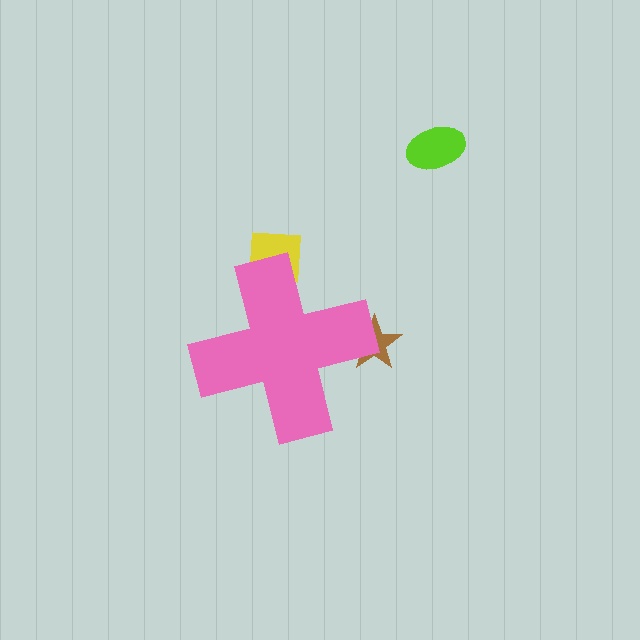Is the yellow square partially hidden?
Yes, the yellow square is partially hidden behind the pink cross.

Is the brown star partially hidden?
Yes, the brown star is partially hidden behind the pink cross.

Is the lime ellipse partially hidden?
No, the lime ellipse is fully visible.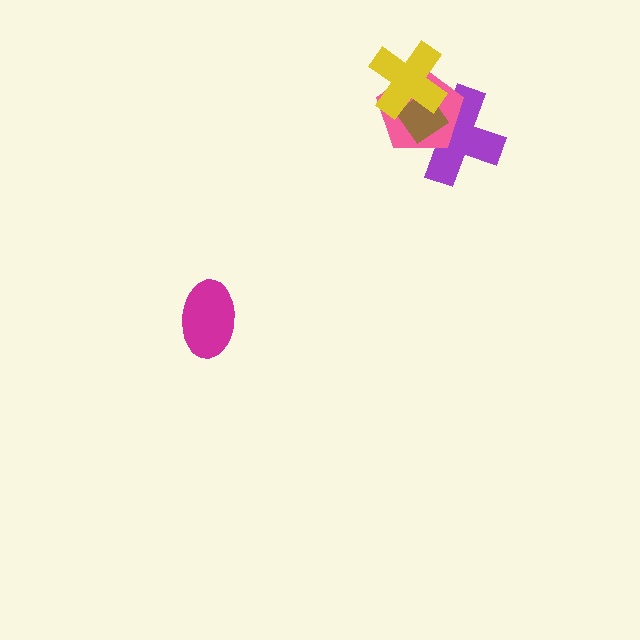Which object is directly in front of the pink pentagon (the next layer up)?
The brown diamond is directly in front of the pink pentagon.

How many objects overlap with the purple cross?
3 objects overlap with the purple cross.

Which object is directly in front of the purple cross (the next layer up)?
The pink pentagon is directly in front of the purple cross.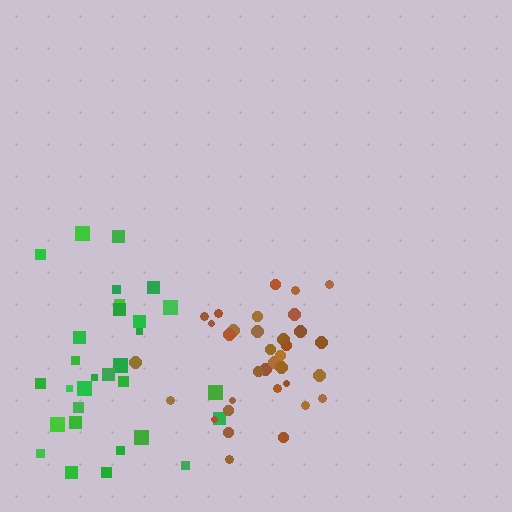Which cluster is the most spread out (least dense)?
Green.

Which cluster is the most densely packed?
Brown.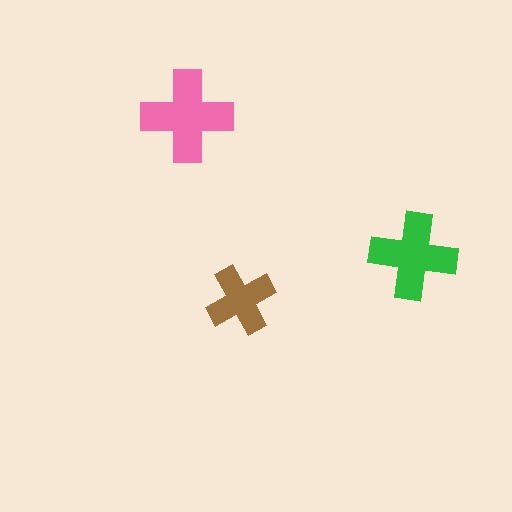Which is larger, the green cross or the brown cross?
The green one.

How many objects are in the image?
There are 3 objects in the image.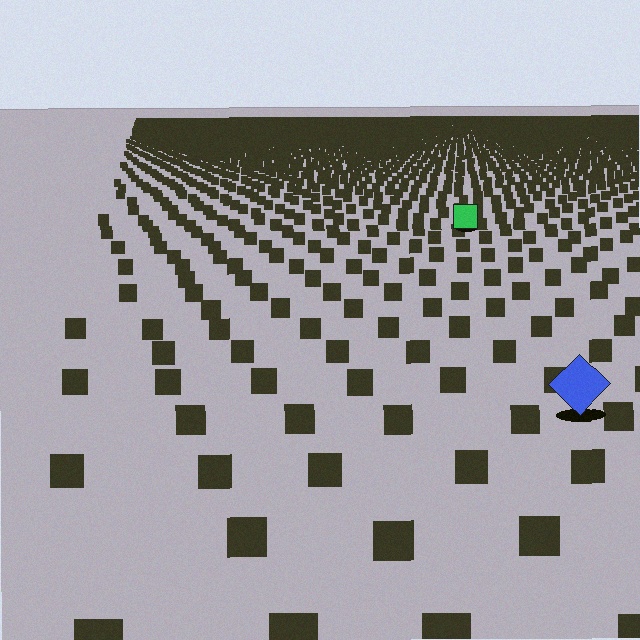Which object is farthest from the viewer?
The green square is farthest from the viewer. It appears smaller and the ground texture around it is denser.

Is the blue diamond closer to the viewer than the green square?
Yes. The blue diamond is closer — you can tell from the texture gradient: the ground texture is coarser near it.